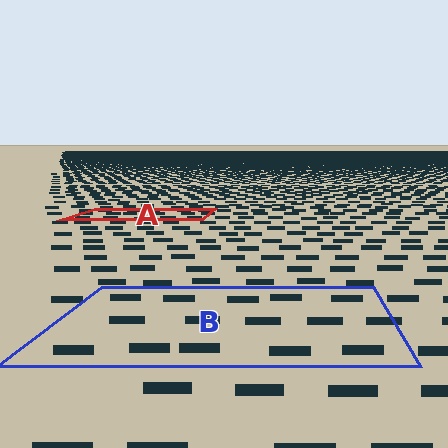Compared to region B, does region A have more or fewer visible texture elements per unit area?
Region A has more texture elements per unit area — they are packed more densely because it is farther away.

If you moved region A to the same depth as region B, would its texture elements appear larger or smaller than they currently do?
They would appear larger. At a closer depth, the same texture elements are projected at a bigger on-screen size.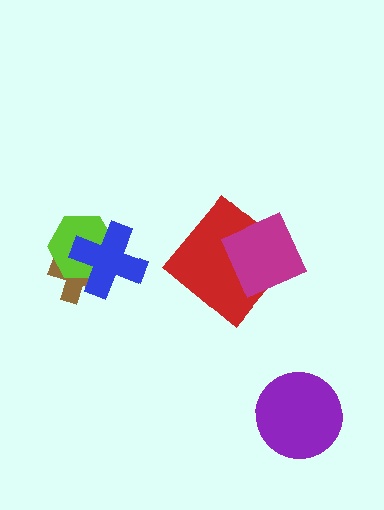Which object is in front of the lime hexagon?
The blue cross is in front of the lime hexagon.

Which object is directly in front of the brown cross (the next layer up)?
The lime hexagon is directly in front of the brown cross.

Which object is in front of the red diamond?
The magenta square is in front of the red diamond.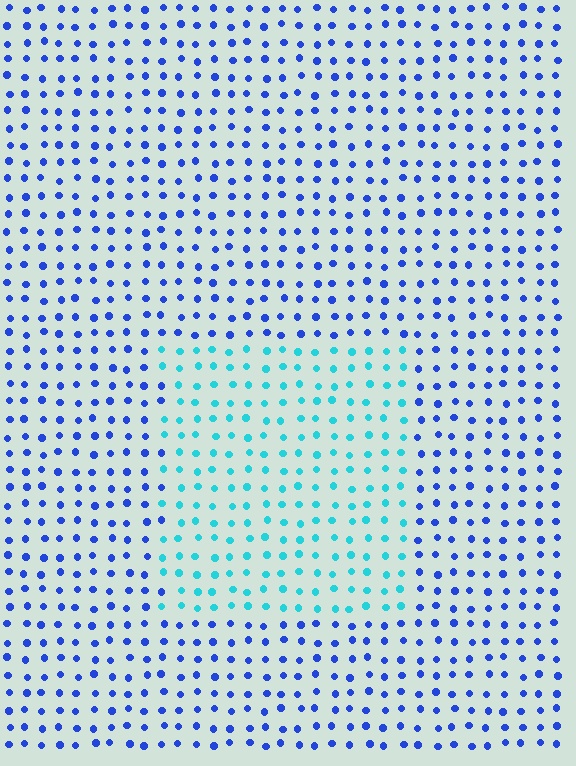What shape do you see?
I see a rectangle.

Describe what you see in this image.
The image is filled with small blue elements in a uniform arrangement. A rectangle-shaped region is visible where the elements are tinted to a slightly different hue, forming a subtle color boundary.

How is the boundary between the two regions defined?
The boundary is defined purely by a slight shift in hue (about 46 degrees). Spacing, size, and orientation are identical on both sides.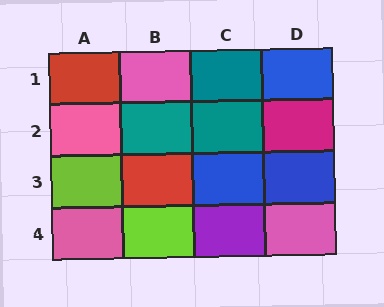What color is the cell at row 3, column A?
Lime.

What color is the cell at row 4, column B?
Lime.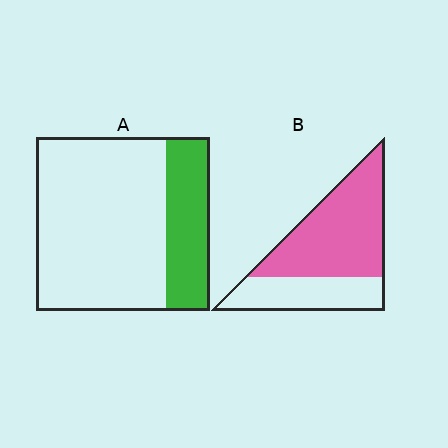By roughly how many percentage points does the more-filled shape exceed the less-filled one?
By roughly 40 percentage points (B over A).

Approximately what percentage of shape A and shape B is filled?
A is approximately 25% and B is approximately 65%.